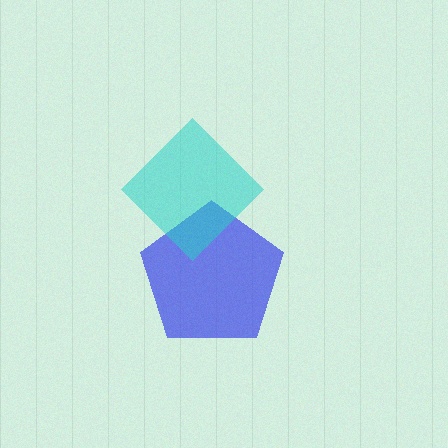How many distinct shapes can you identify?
There are 2 distinct shapes: a blue pentagon, a cyan diamond.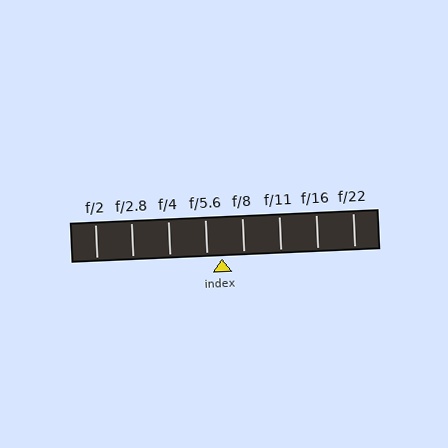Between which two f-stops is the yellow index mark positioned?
The index mark is between f/5.6 and f/8.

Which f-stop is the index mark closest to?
The index mark is closest to f/5.6.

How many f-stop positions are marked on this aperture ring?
There are 8 f-stop positions marked.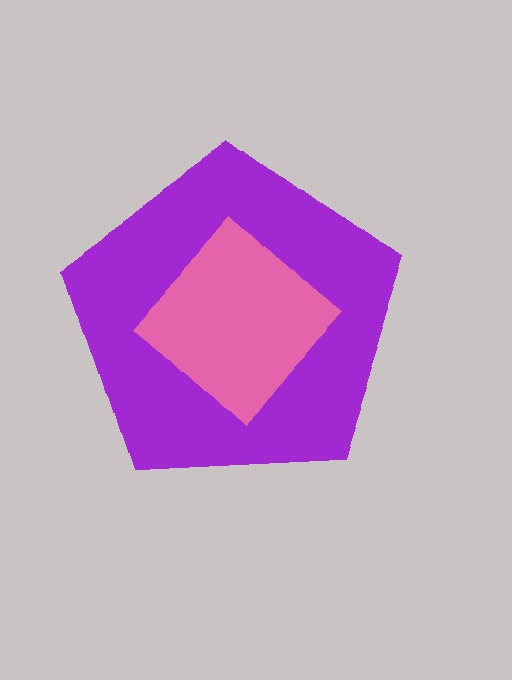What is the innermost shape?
The pink diamond.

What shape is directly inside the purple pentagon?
The pink diamond.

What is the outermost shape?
The purple pentagon.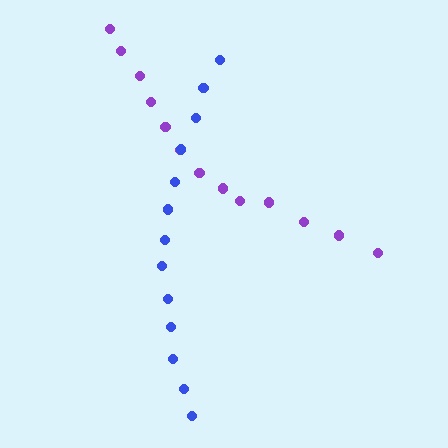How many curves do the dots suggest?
There are 2 distinct paths.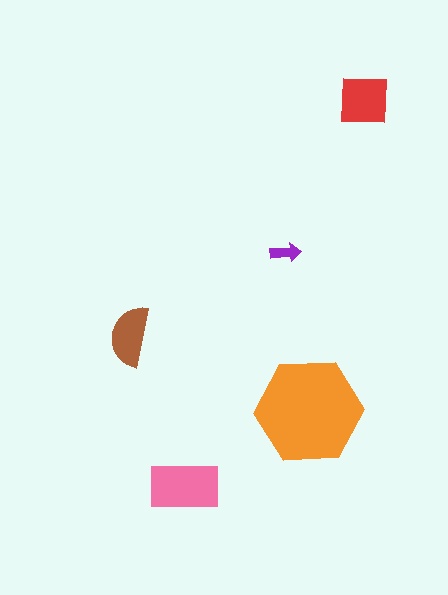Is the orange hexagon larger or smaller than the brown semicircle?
Larger.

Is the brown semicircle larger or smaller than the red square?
Smaller.